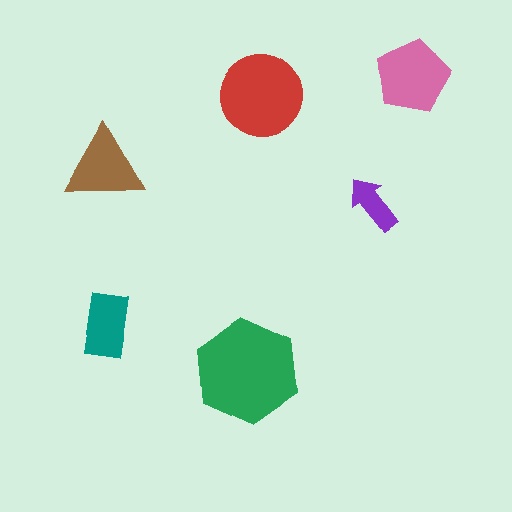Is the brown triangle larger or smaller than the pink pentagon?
Smaller.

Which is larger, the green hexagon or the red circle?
The green hexagon.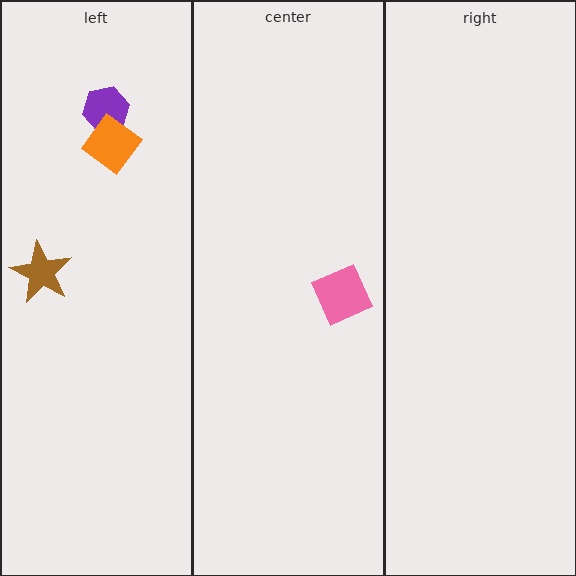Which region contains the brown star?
The left region.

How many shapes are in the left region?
3.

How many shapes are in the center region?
1.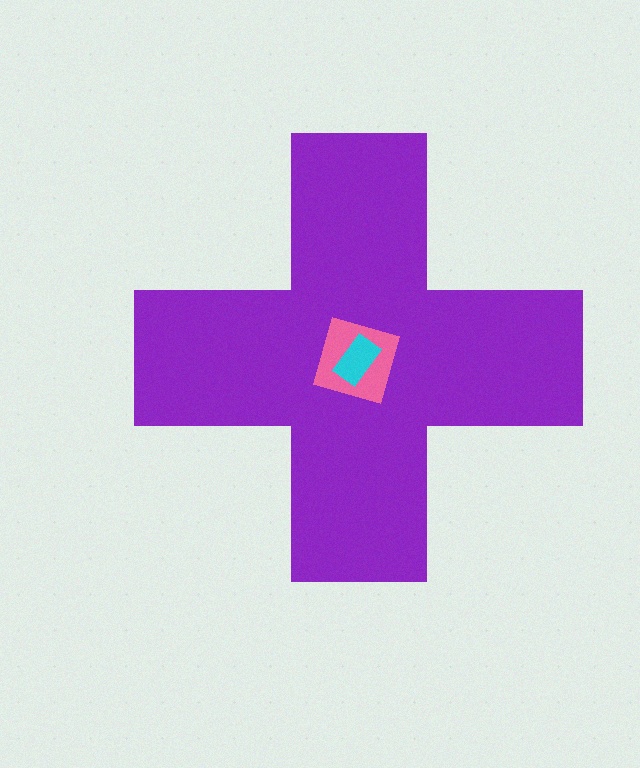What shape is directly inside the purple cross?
The pink square.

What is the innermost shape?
The cyan rectangle.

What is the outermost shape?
The purple cross.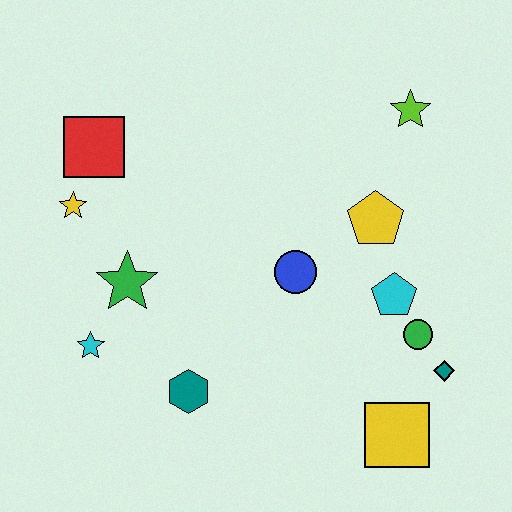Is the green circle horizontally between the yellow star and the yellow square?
No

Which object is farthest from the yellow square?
The red square is farthest from the yellow square.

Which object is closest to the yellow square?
The teal diamond is closest to the yellow square.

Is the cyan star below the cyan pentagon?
Yes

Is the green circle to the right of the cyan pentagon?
Yes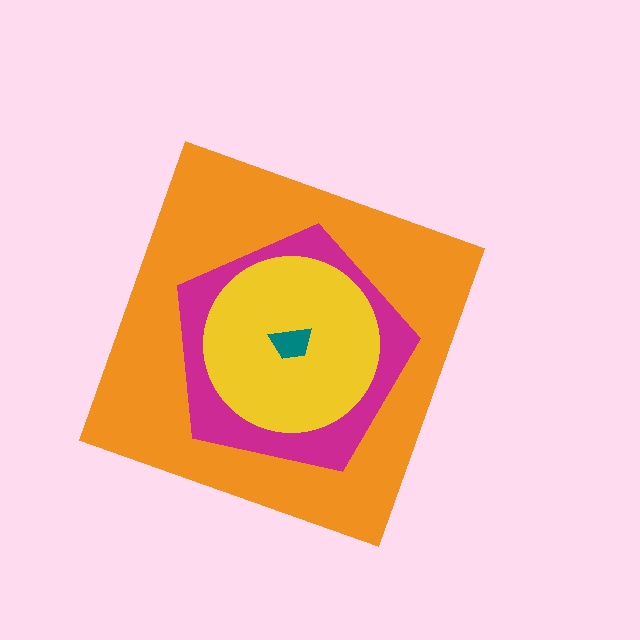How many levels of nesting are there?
4.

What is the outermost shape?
The orange diamond.